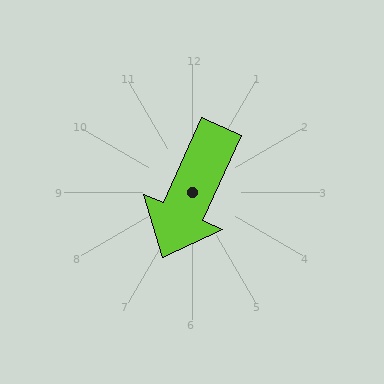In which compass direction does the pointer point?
Southwest.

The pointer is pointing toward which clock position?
Roughly 7 o'clock.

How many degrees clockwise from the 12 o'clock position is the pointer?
Approximately 204 degrees.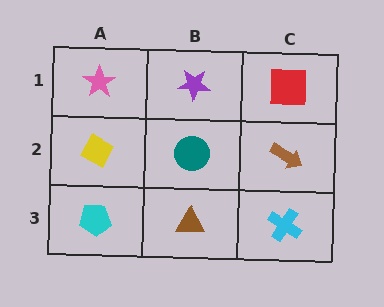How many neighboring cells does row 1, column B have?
3.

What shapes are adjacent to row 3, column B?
A teal circle (row 2, column B), a cyan pentagon (row 3, column A), a cyan cross (row 3, column C).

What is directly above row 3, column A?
A yellow diamond.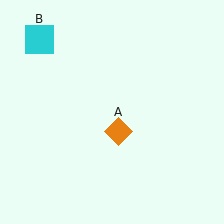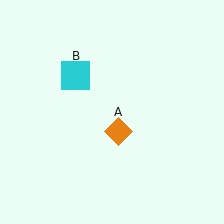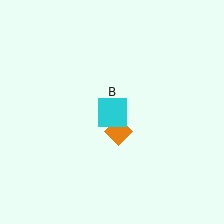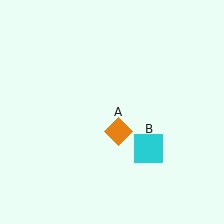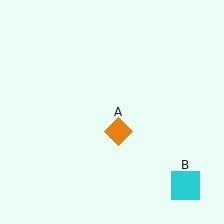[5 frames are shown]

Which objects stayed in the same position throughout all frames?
Orange diamond (object A) remained stationary.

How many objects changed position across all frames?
1 object changed position: cyan square (object B).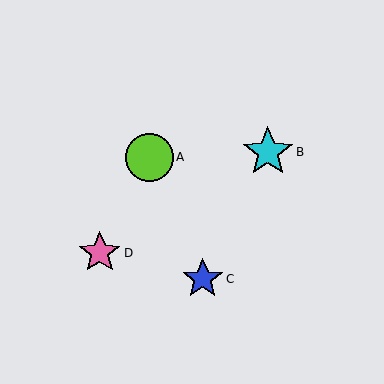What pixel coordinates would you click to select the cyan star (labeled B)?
Click at (268, 152) to select the cyan star B.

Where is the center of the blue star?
The center of the blue star is at (203, 279).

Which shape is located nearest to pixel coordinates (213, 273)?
The blue star (labeled C) at (203, 279) is nearest to that location.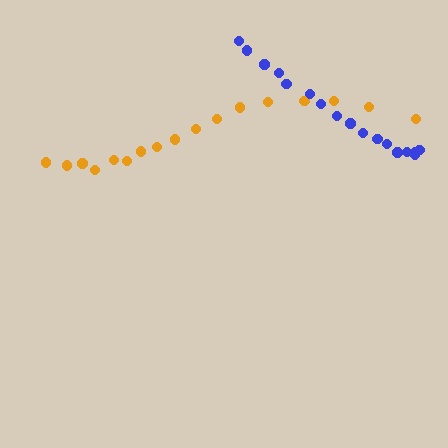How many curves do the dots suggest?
There are 2 distinct paths.